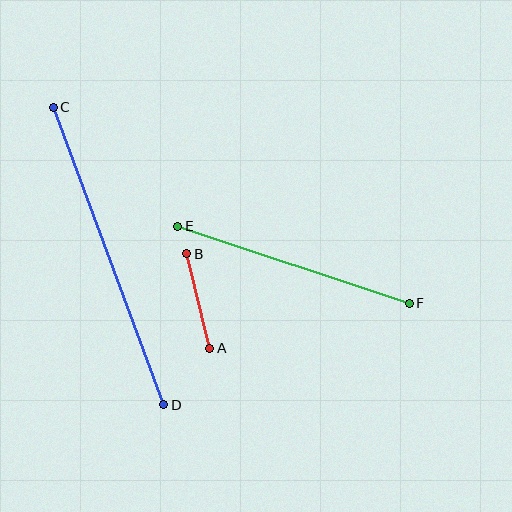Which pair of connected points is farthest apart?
Points C and D are farthest apart.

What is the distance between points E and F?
The distance is approximately 244 pixels.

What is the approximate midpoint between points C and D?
The midpoint is at approximately (108, 256) pixels.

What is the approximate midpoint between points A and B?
The midpoint is at approximately (198, 301) pixels.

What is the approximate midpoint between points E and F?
The midpoint is at approximately (294, 265) pixels.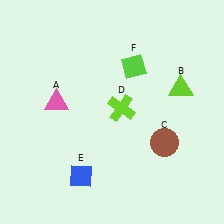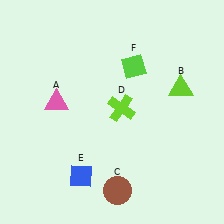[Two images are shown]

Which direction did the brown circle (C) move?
The brown circle (C) moved down.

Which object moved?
The brown circle (C) moved down.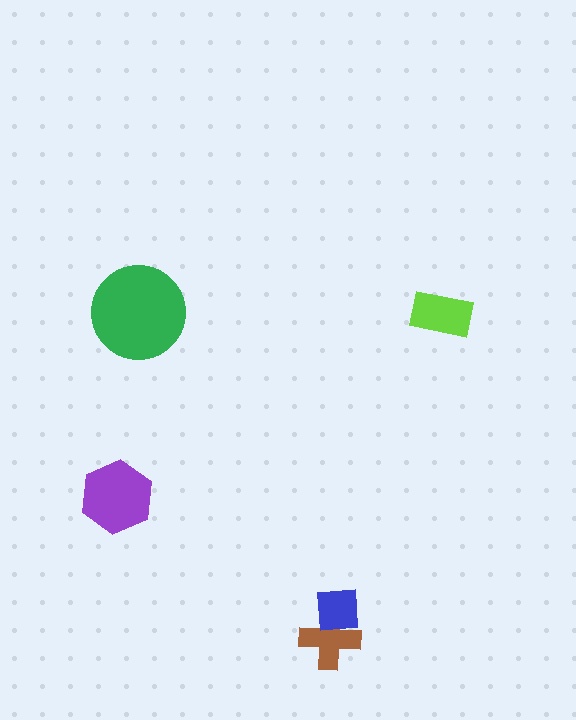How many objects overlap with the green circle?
0 objects overlap with the green circle.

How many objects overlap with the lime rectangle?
0 objects overlap with the lime rectangle.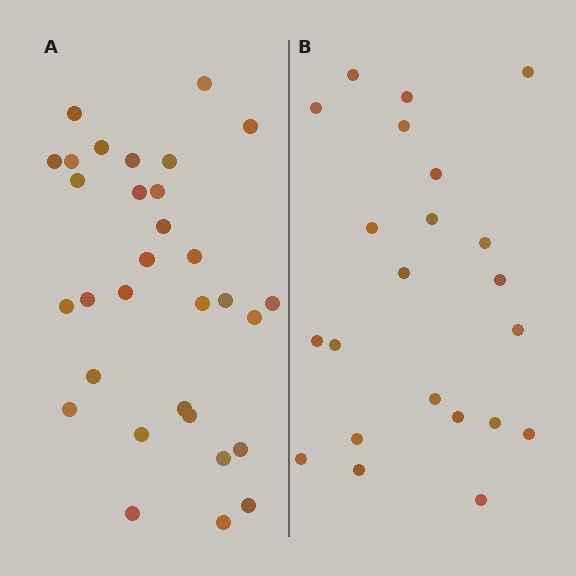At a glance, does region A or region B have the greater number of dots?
Region A (the left region) has more dots.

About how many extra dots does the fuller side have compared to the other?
Region A has roughly 8 or so more dots than region B.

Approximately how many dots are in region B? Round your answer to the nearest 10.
About 20 dots. (The exact count is 22, which rounds to 20.)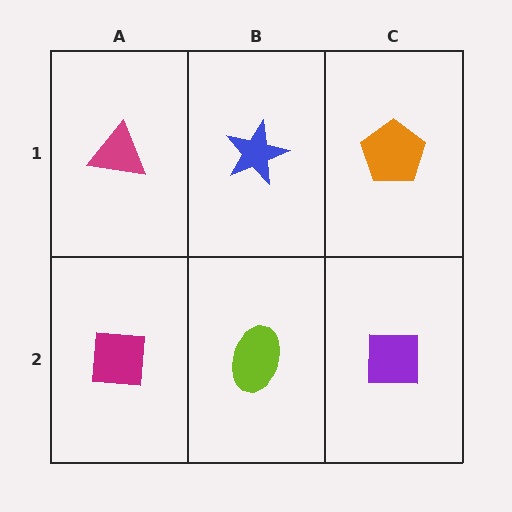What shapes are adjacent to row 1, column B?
A lime ellipse (row 2, column B), a magenta triangle (row 1, column A), an orange pentagon (row 1, column C).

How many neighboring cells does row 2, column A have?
2.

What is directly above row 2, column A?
A magenta triangle.